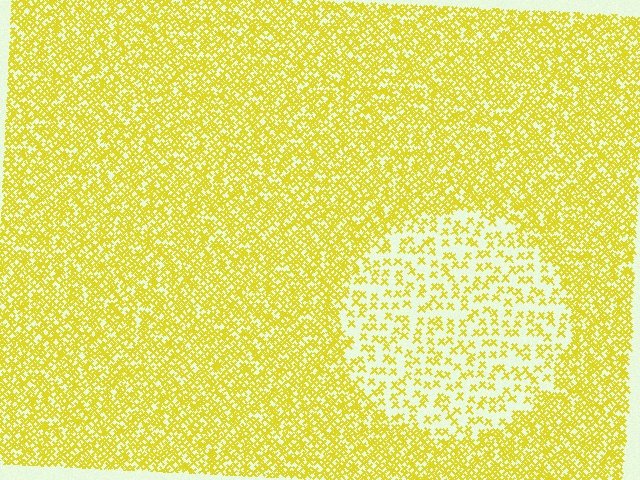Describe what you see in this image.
The image contains small yellow elements arranged at two different densities. A circle-shaped region is visible where the elements are less densely packed than the surrounding area.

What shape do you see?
I see a circle.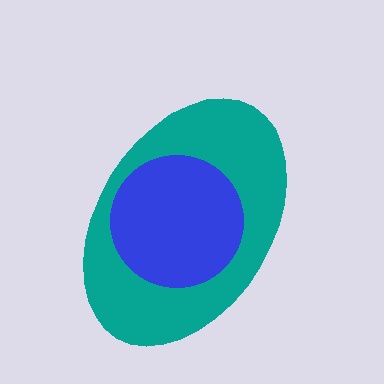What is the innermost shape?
The blue circle.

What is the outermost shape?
The teal ellipse.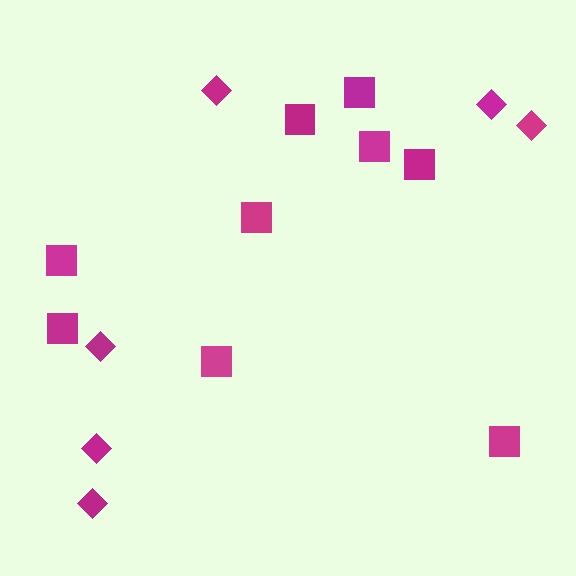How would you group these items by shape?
There are 2 groups: one group of diamonds (6) and one group of squares (9).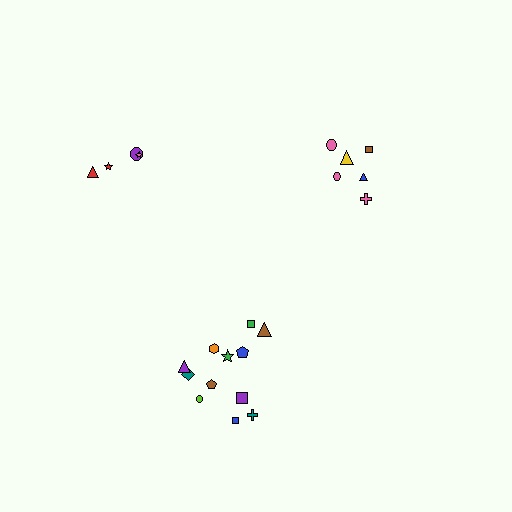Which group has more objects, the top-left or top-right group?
The top-right group.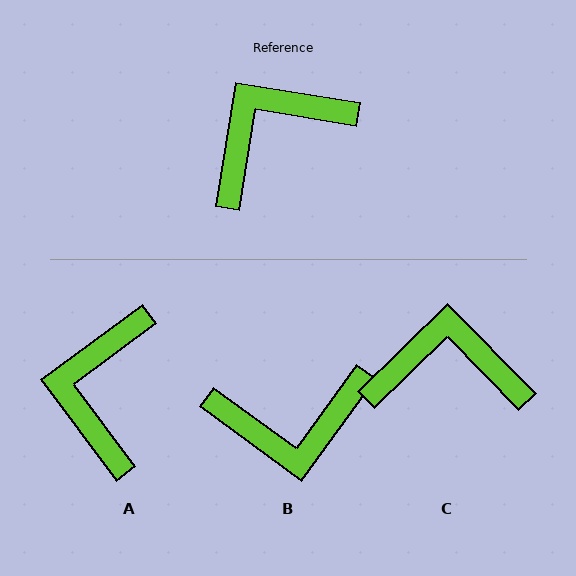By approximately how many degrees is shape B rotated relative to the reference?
Approximately 153 degrees counter-clockwise.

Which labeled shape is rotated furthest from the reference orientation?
B, about 153 degrees away.